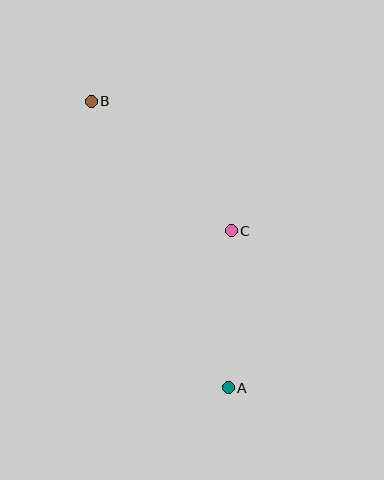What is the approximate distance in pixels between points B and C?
The distance between B and C is approximately 191 pixels.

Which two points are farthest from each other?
Points A and B are farthest from each other.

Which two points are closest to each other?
Points A and C are closest to each other.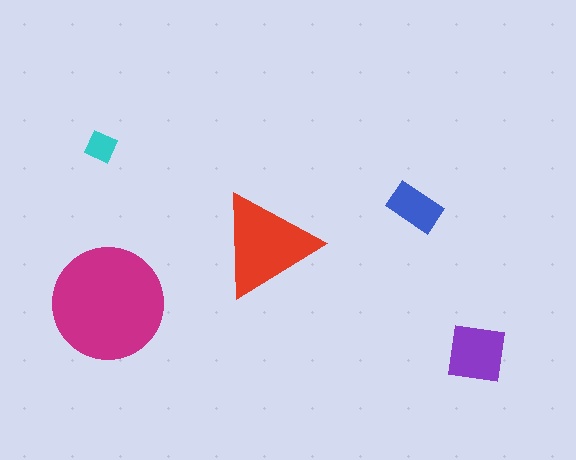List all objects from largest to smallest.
The magenta circle, the red triangle, the purple square, the blue rectangle, the cyan diamond.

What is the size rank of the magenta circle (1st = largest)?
1st.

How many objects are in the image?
There are 5 objects in the image.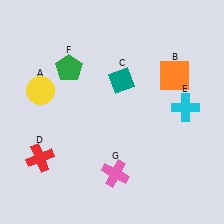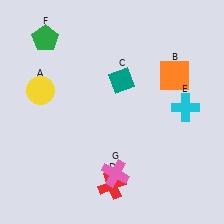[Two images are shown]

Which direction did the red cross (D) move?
The red cross (D) moved right.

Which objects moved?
The objects that moved are: the red cross (D), the green pentagon (F).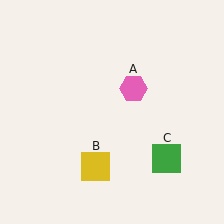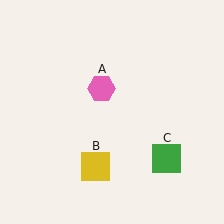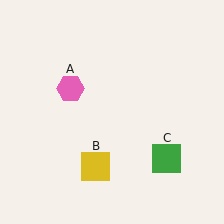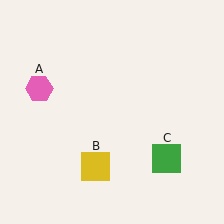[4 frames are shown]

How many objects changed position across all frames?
1 object changed position: pink hexagon (object A).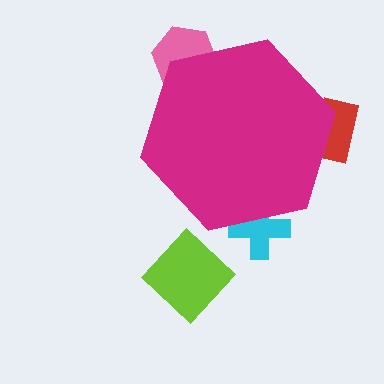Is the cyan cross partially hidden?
Yes, the cyan cross is partially hidden behind the magenta hexagon.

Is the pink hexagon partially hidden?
Yes, the pink hexagon is partially hidden behind the magenta hexagon.